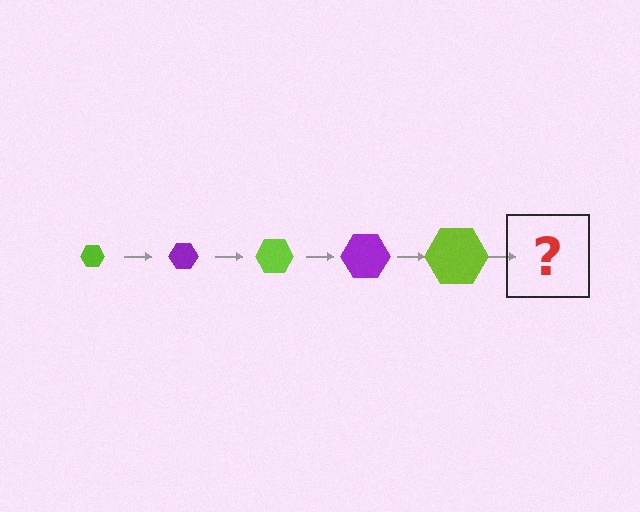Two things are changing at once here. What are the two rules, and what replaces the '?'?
The two rules are that the hexagon grows larger each step and the color cycles through lime and purple. The '?' should be a purple hexagon, larger than the previous one.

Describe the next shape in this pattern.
It should be a purple hexagon, larger than the previous one.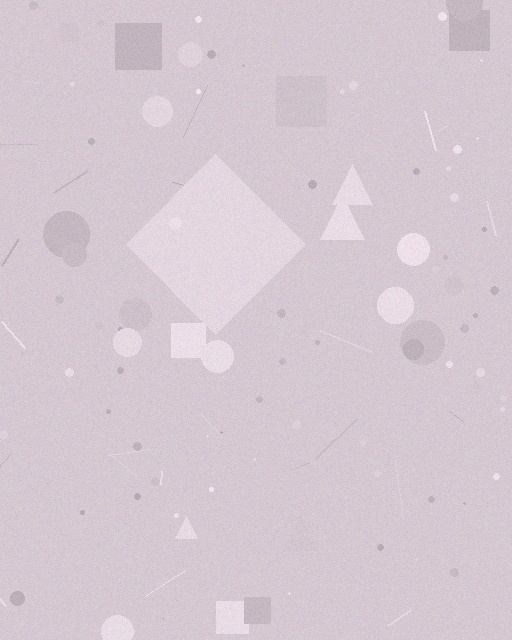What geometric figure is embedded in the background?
A diamond is embedded in the background.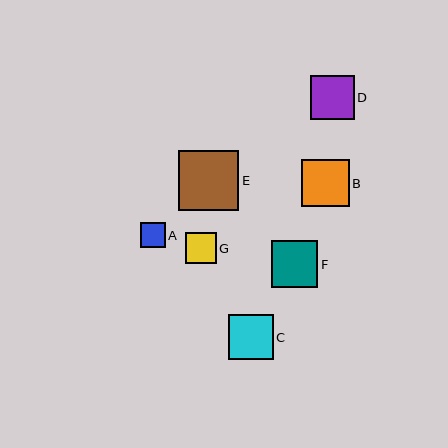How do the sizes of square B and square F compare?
Square B and square F are approximately the same size.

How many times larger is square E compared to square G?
Square E is approximately 1.9 times the size of square G.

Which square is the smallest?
Square A is the smallest with a size of approximately 25 pixels.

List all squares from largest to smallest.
From largest to smallest: E, B, F, C, D, G, A.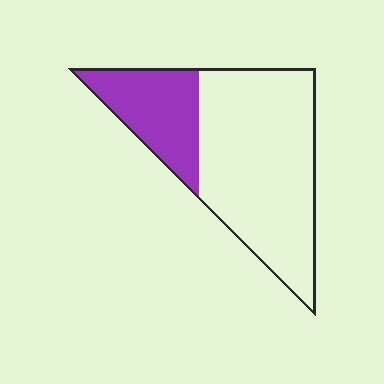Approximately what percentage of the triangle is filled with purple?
Approximately 30%.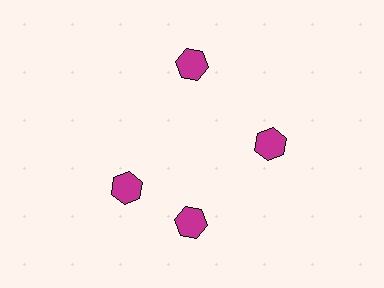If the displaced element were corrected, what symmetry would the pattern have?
It would have 4-fold rotational symmetry — the pattern would map onto itself every 90 degrees.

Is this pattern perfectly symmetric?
No. The 4 magenta hexagons are arranged in a ring, but one element near the 9 o'clock position is rotated out of alignment along the ring, breaking the 4-fold rotational symmetry.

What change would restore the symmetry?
The symmetry would be restored by rotating it back into even spacing with its neighbors so that all 4 hexagons sit at equal angles and equal distance from the center.